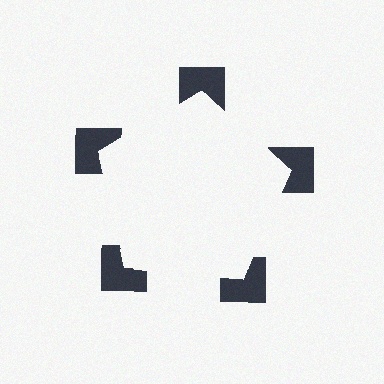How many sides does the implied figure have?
5 sides.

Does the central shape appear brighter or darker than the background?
It typically appears slightly brighter than the background, even though no actual brightness change is drawn.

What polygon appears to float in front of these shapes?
An illusory pentagon — its edges are inferred from the aligned wedge cuts in the notched squares, not physically drawn.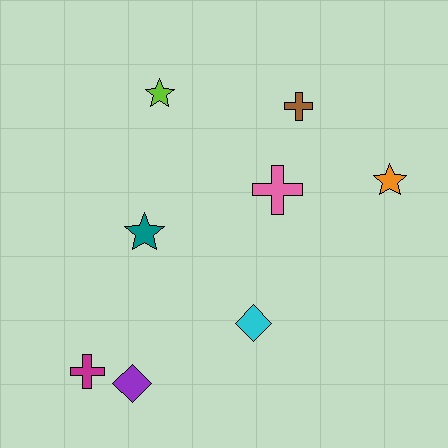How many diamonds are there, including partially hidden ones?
There are 2 diamonds.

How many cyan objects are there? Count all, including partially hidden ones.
There is 1 cyan object.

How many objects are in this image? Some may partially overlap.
There are 8 objects.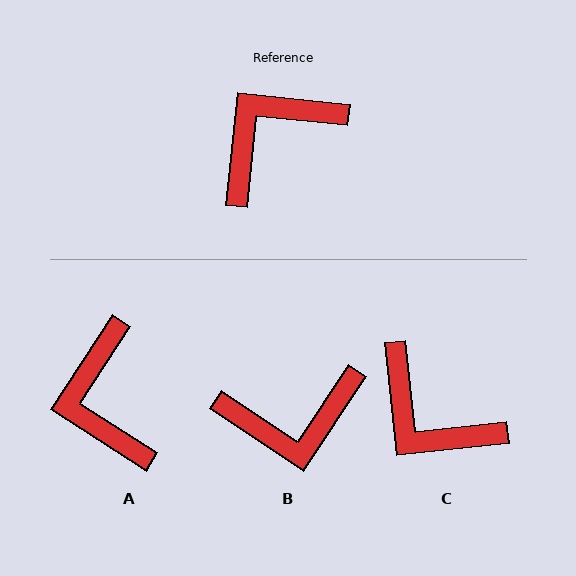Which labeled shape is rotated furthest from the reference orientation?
B, about 152 degrees away.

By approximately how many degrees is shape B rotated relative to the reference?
Approximately 152 degrees counter-clockwise.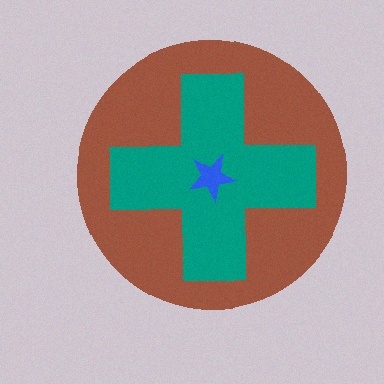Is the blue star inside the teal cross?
Yes.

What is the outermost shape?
The brown circle.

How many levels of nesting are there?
3.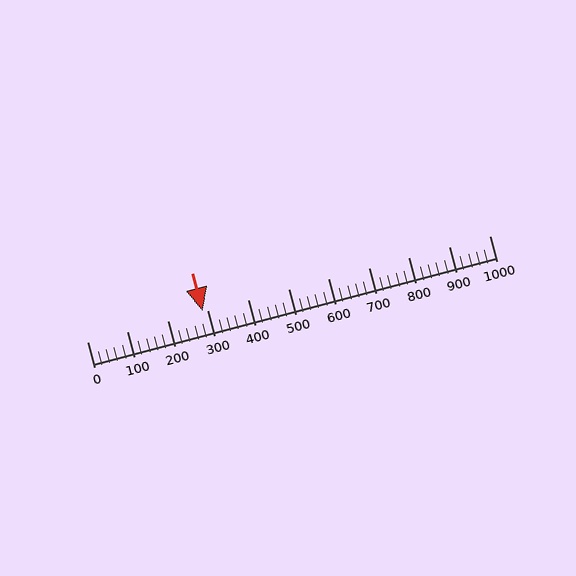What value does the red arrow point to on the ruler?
The red arrow points to approximately 288.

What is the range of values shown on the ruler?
The ruler shows values from 0 to 1000.